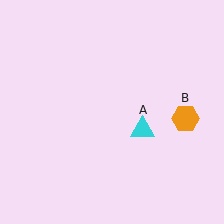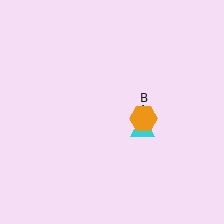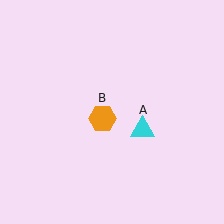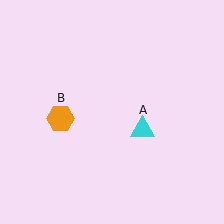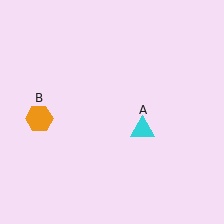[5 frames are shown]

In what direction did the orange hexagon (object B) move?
The orange hexagon (object B) moved left.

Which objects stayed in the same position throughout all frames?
Cyan triangle (object A) remained stationary.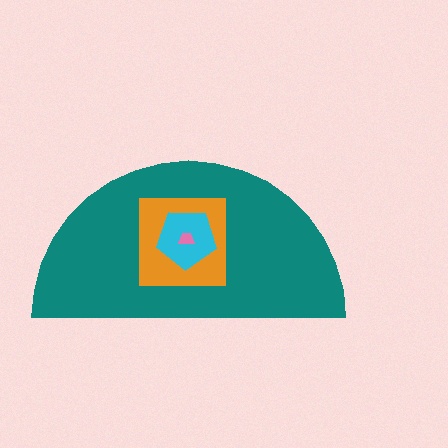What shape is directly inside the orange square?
The cyan pentagon.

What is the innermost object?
The pink trapezoid.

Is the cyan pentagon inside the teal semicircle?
Yes.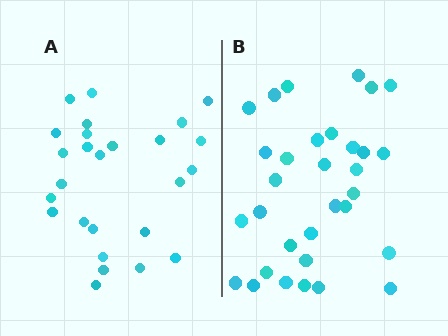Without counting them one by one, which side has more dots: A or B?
Region B (the right region) has more dots.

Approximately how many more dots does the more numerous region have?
Region B has about 6 more dots than region A.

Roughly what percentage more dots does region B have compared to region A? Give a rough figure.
About 25% more.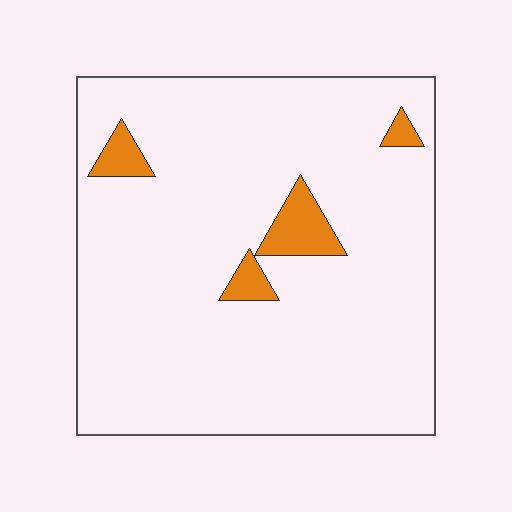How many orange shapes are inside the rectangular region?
4.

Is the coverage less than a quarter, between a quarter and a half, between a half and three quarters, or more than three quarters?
Less than a quarter.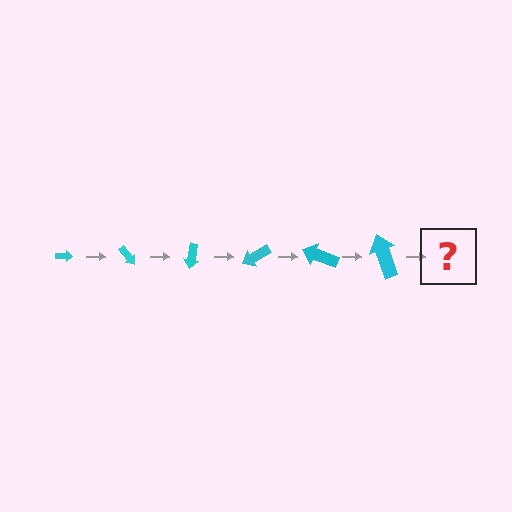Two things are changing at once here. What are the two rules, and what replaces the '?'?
The two rules are that the arrow grows larger each step and it rotates 50 degrees each step. The '?' should be an arrow, larger than the previous one and rotated 300 degrees from the start.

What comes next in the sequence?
The next element should be an arrow, larger than the previous one and rotated 300 degrees from the start.